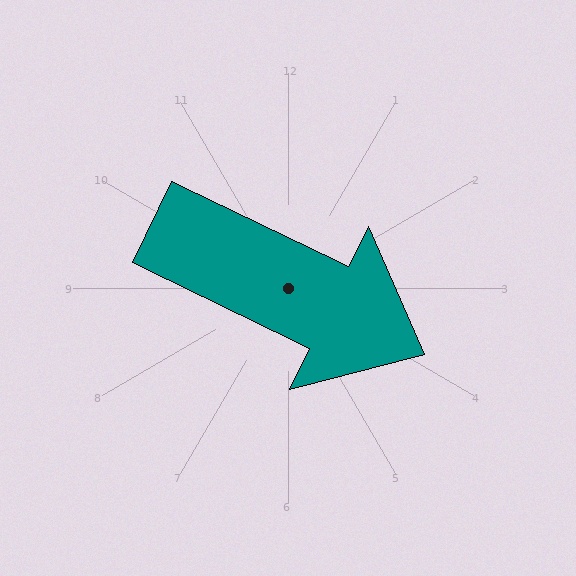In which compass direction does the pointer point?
Southeast.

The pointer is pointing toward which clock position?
Roughly 4 o'clock.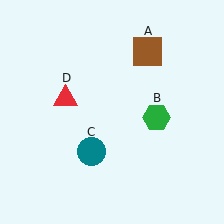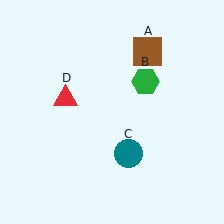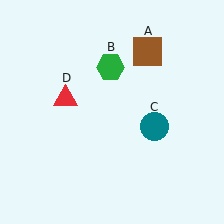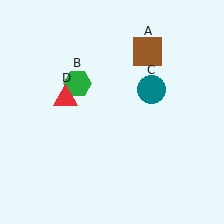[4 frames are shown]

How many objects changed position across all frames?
2 objects changed position: green hexagon (object B), teal circle (object C).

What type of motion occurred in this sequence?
The green hexagon (object B), teal circle (object C) rotated counterclockwise around the center of the scene.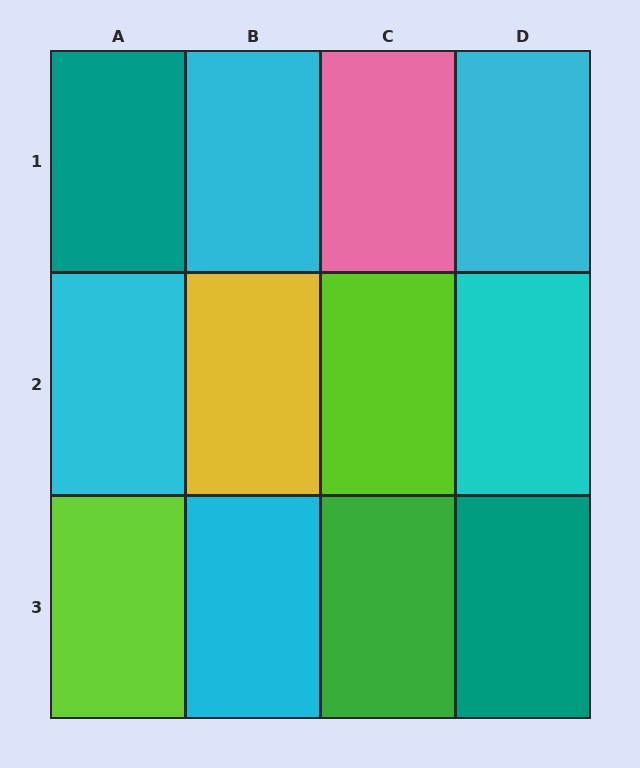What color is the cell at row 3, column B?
Cyan.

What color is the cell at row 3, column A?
Lime.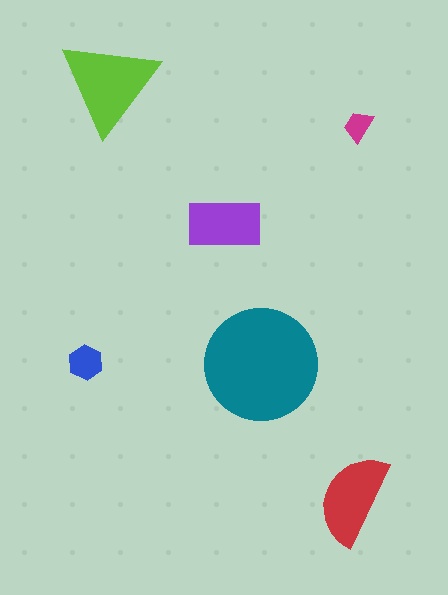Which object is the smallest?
The magenta trapezoid.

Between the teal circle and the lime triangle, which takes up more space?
The teal circle.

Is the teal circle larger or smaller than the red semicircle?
Larger.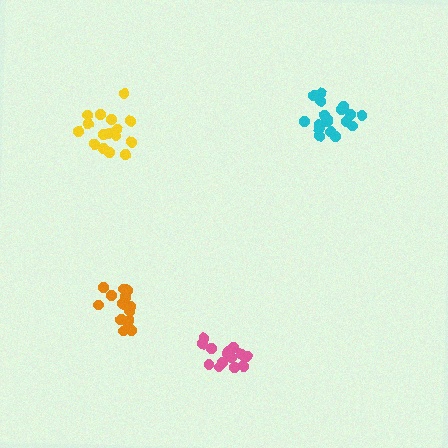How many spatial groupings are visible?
There are 4 spatial groupings.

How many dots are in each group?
Group 1: 18 dots, Group 2: 16 dots, Group 3: 17 dots, Group 4: 16 dots (67 total).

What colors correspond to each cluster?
The clusters are colored: cyan, yellow, pink, orange.